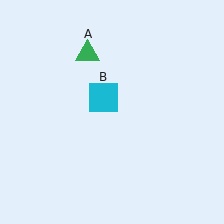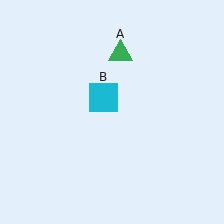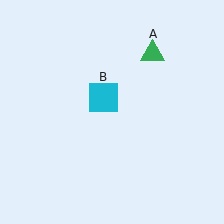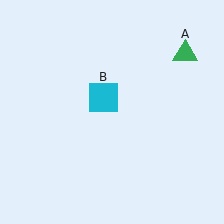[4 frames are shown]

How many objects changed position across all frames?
1 object changed position: green triangle (object A).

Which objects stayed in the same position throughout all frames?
Cyan square (object B) remained stationary.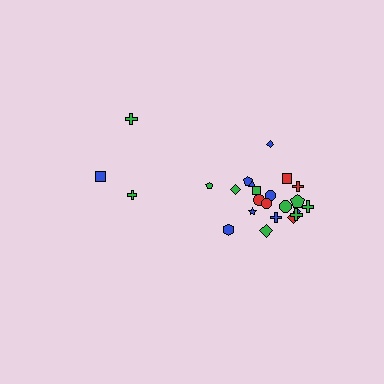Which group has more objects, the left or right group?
The right group.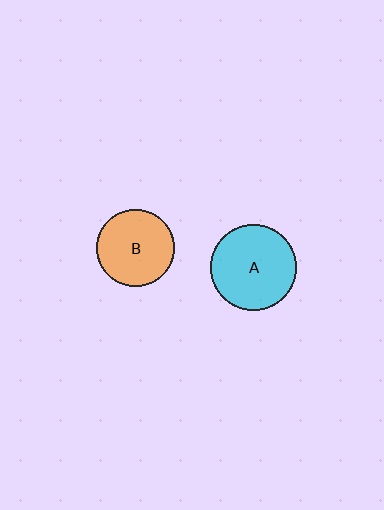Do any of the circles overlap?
No, none of the circles overlap.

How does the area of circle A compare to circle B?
Approximately 1.2 times.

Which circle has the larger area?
Circle A (cyan).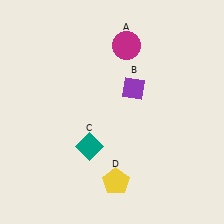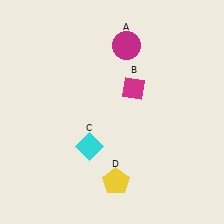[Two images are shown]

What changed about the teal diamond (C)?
In Image 1, C is teal. In Image 2, it changed to cyan.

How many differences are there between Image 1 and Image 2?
There are 2 differences between the two images.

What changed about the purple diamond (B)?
In Image 1, B is purple. In Image 2, it changed to magenta.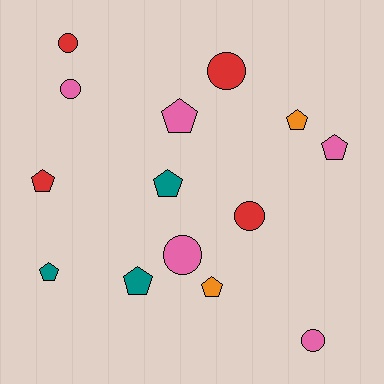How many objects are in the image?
There are 14 objects.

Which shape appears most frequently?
Pentagon, with 8 objects.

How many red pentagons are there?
There is 1 red pentagon.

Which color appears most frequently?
Pink, with 5 objects.